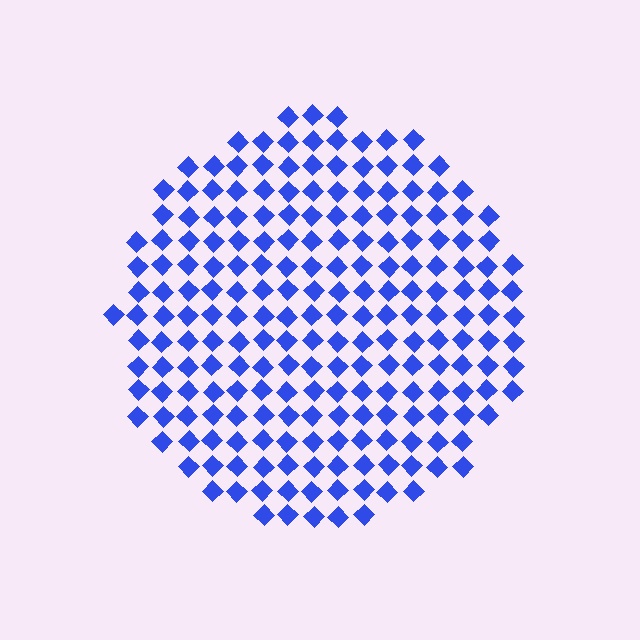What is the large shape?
The large shape is a circle.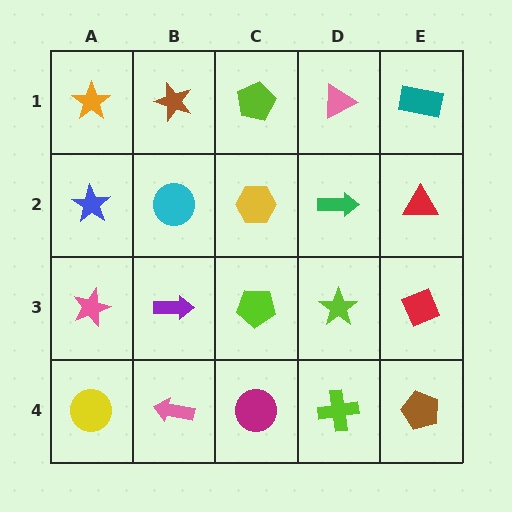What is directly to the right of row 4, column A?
A pink arrow.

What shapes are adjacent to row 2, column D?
A pink triangle (row 1, column D), a lime star (row 3, column D), a yellow hexagon (row 2, column C), a red triangle (row 2, column E).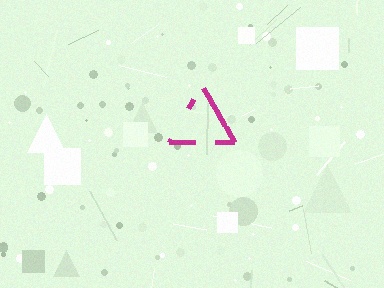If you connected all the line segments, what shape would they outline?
They would outline a triangle.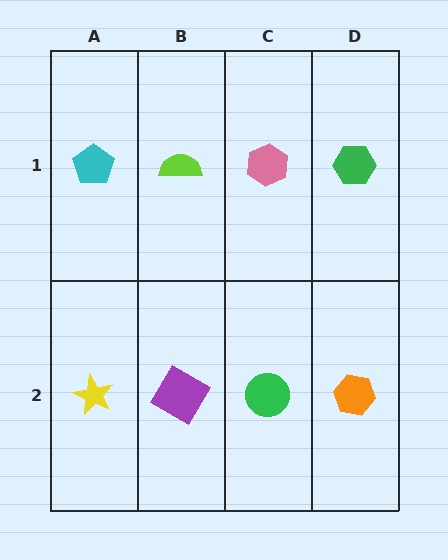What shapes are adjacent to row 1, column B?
A purple diamond (row 2, column B), a cyan pentagon (row 1, column A), a pink hexagon (row 1, column C).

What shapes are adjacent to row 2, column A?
A cyan pentagon (row 1, column A), a purple diamond (row 2, column B).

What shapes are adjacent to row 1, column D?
An orange hexagon (row 2, column D), a pink hexagon (row 1, column C).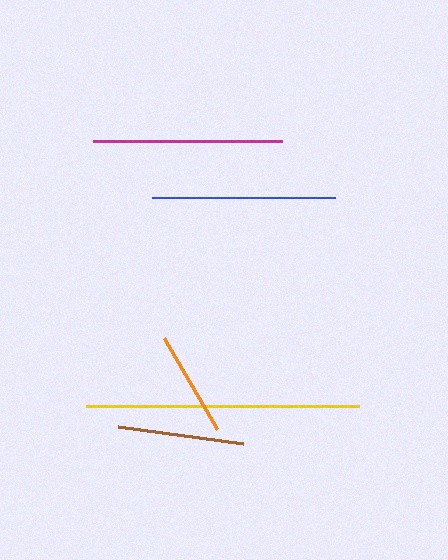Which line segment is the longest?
The yellow line is the longest at approximately 274 pixels.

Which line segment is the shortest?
The orange line is the shortest at approximately 105 pixels.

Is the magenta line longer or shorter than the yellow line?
The yellow line is longer than the magenta line.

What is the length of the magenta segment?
The magenta segment is approximately 190 pixels long.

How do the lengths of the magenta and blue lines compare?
The magenta and blue lines are approximately the same length.